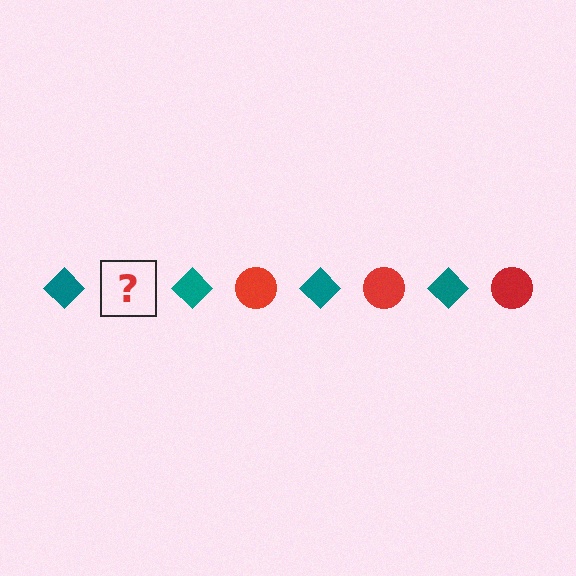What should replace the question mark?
The question mark should be replaced with a red circle.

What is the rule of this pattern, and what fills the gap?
The rule is that the pattern alternates between teal diamond and red circle. The gap should be filled with a red circle.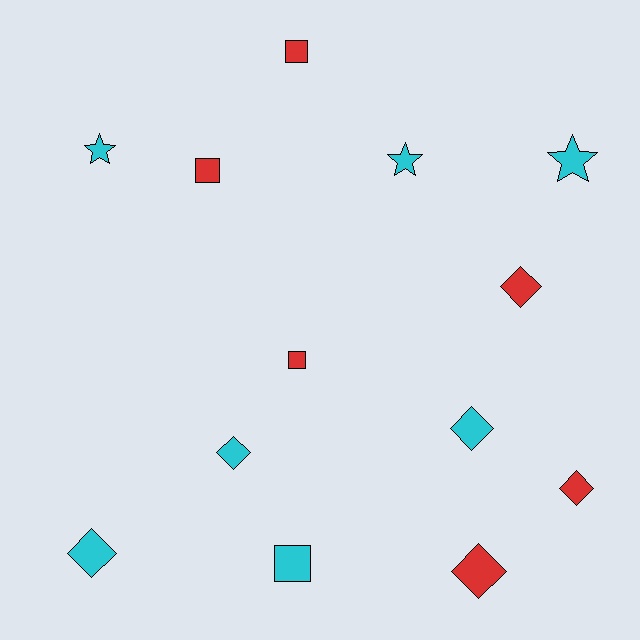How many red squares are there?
There are 3 red squares.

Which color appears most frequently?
Cyan, with 7 objects.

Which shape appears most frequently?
Diamond, with 6 objects.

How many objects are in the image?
There are 13 objects.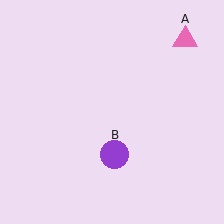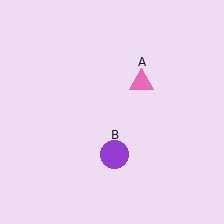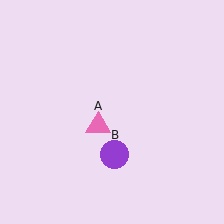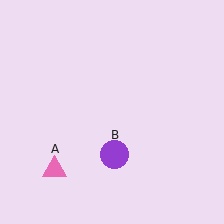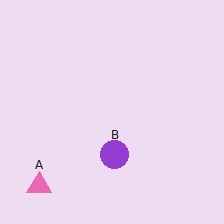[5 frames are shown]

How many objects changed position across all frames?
1 object changed position: pink triangle (object A).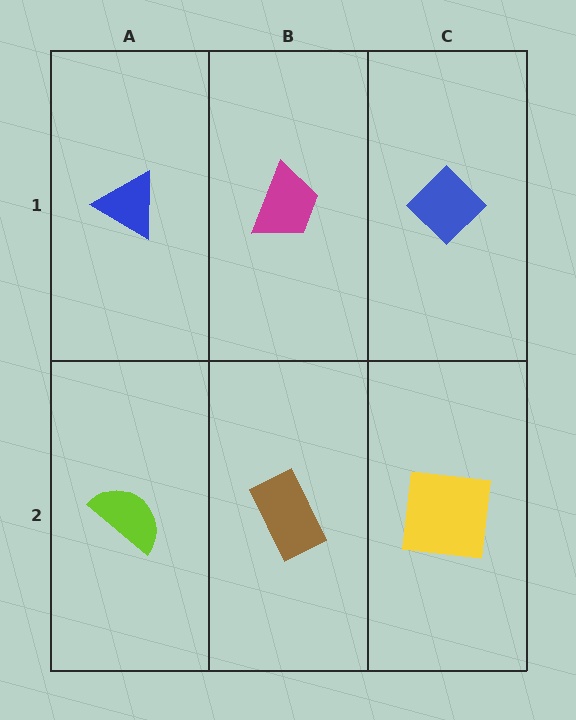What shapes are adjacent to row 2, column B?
A magenta trapezoid (row 1, column B), a lime semicircle (row 2, column A), a yellow square (row 2, column C).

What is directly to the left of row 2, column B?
A lime semicircle.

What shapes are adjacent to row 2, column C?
A blue diamond (row 1, column C), a brown rectangle (row 2, column B).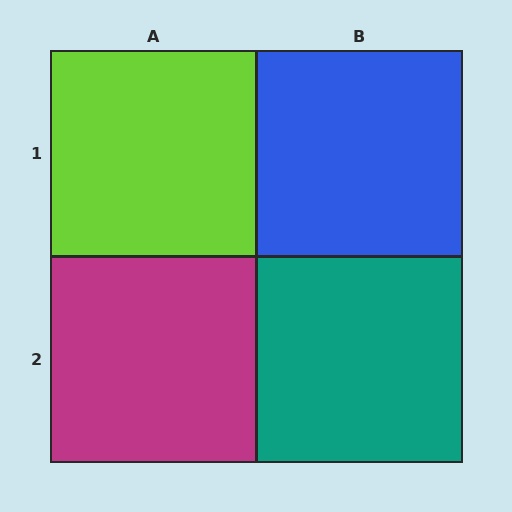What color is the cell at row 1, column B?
Blue.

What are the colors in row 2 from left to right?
Magenta, teal.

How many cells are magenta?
1 cell is magenta.